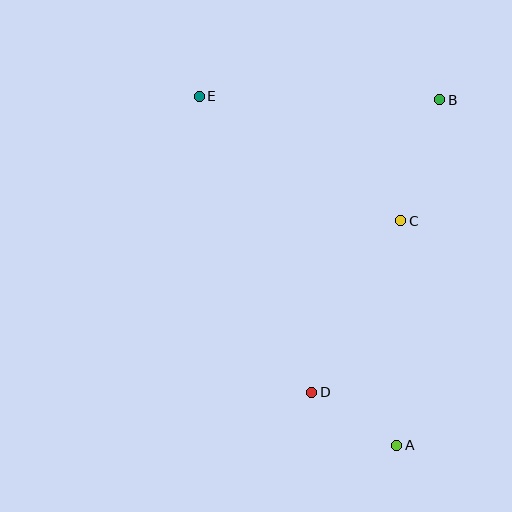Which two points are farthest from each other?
Points A and E are farthest from each other.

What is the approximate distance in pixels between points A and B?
The distance between A and B is approximately 348 pixels.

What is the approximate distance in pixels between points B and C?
The distance between B and C is approximately 127 pixels.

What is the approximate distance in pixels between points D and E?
The distance between D and E is approximately 317 pixels.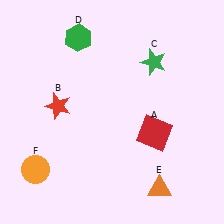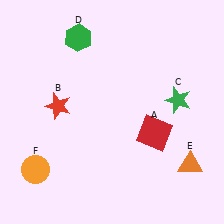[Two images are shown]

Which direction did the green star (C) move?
The green star (C) moved down.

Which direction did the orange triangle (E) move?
The orange triangle (E) moved right.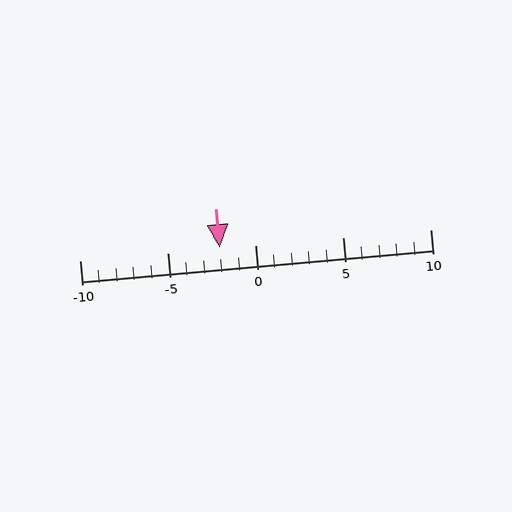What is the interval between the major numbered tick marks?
The major tick marks are spaced 5 units apart.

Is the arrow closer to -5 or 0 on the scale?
The arrow is closer to 0.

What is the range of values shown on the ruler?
The ruler shows values from -10 to 10.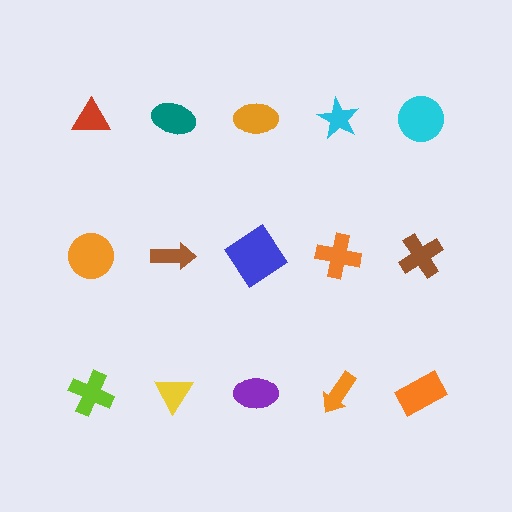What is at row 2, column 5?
A brown cross.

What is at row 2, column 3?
A blue diamond.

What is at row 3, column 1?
A lime cross.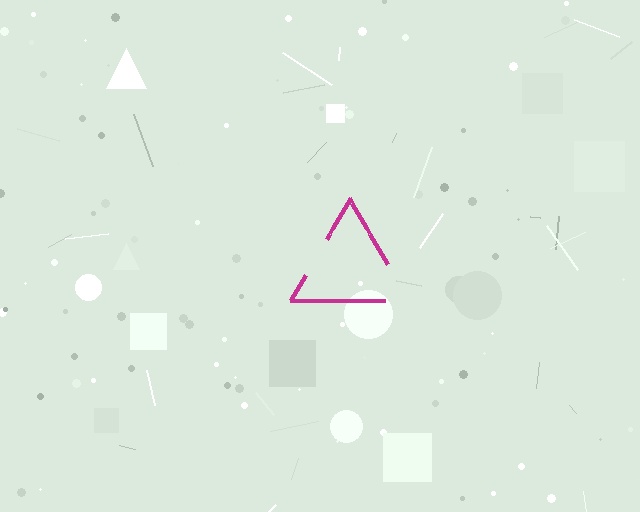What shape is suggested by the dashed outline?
The dashed outline suggests a triangle.